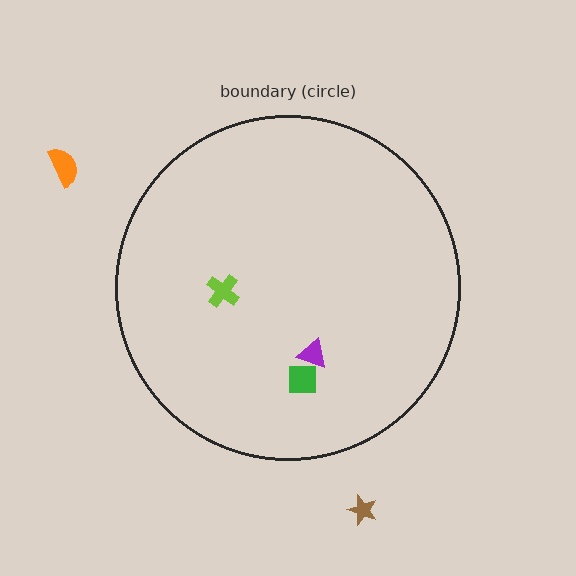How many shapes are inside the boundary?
3 inside, 2 outside.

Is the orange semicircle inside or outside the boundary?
Outside.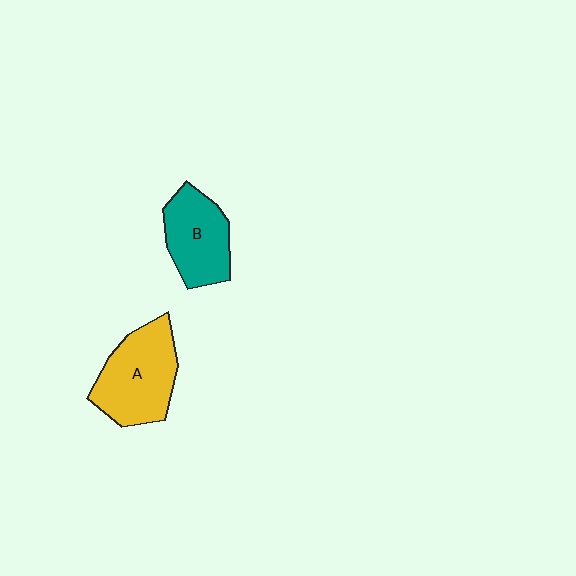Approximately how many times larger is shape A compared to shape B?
Approximately 1.3 times.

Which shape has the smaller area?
Shape B (teal).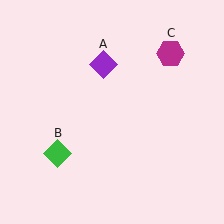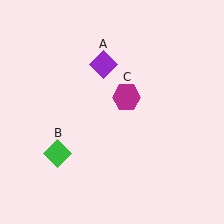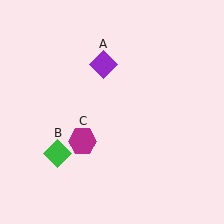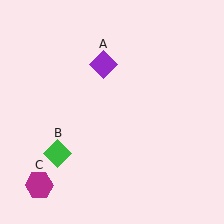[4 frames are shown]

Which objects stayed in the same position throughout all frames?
Purple diamond (object A) and green diamond (object B) remained stationary.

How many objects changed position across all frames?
1 object changed position: magenta hexagon (object C).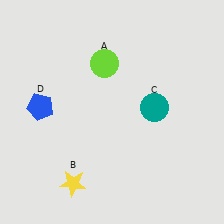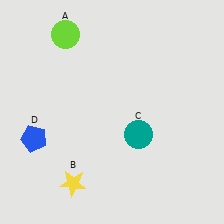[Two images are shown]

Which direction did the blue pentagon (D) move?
The blue pentagon (D) moved down.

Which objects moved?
The objects that moved are: the lime circle (A), the teal circle (C), the blue pentagon (D).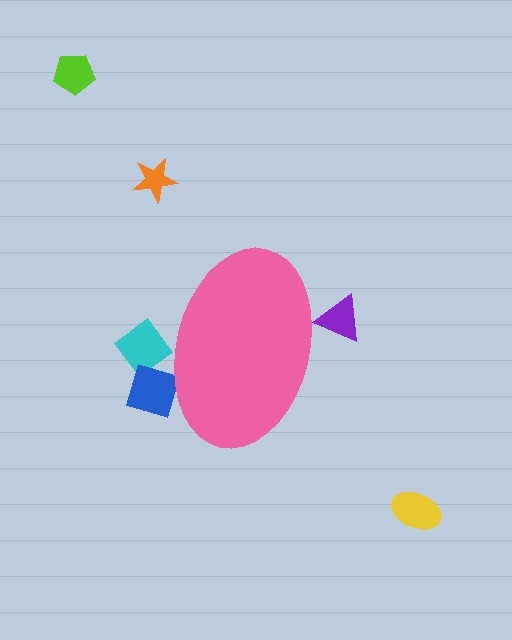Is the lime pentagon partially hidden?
No, the lime pentagon is fully visible.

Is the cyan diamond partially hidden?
Yes, the cyan diamond is partially hidden behind the pink ellipse.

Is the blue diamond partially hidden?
Yes, the blue diamond is partially hidden behind the pink ellipse.